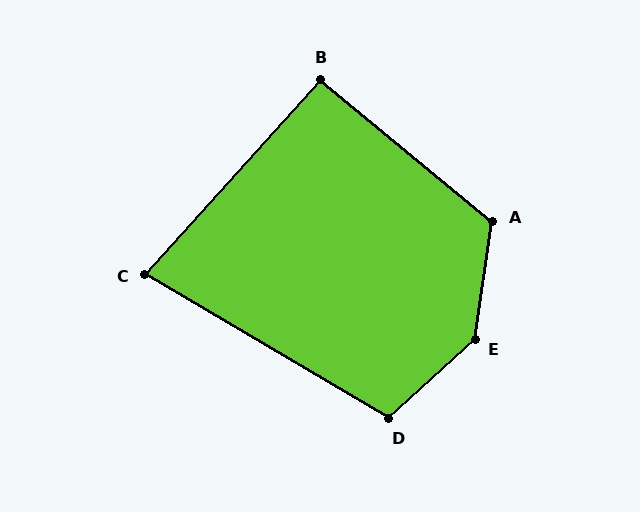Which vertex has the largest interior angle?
E, at approximately 141 degrees.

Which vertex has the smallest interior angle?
C, at approximately 78 degrees.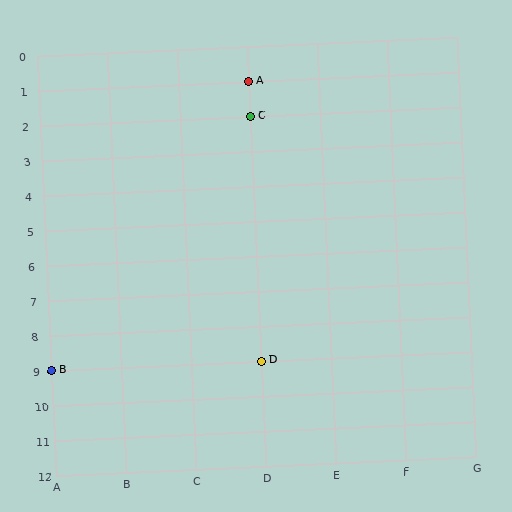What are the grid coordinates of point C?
Point C is at grid coordinates (D, 2).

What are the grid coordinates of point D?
Point D is at grid coordinates (D, 9).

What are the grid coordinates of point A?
Point A is at grid coordinates (D, 1).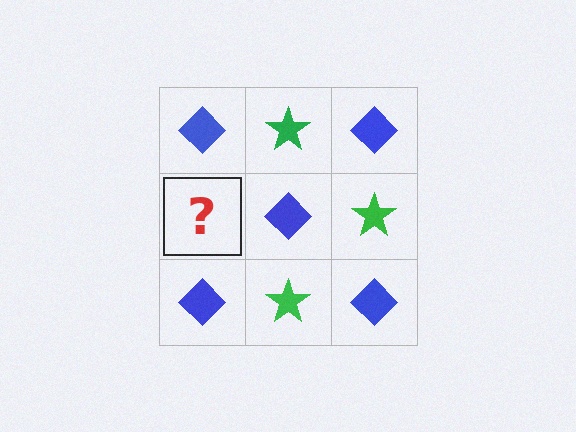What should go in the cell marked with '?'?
The missing cell should contain a green star.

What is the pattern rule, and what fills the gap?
The rule is that it alternates blue diamond and green star in a checkerboard pattern. The gap should be filled with a green star.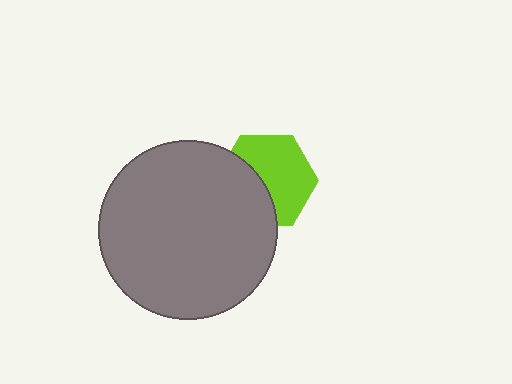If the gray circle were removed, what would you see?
You would see the complete lime hexagon.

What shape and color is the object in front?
The object in front is a gray circle.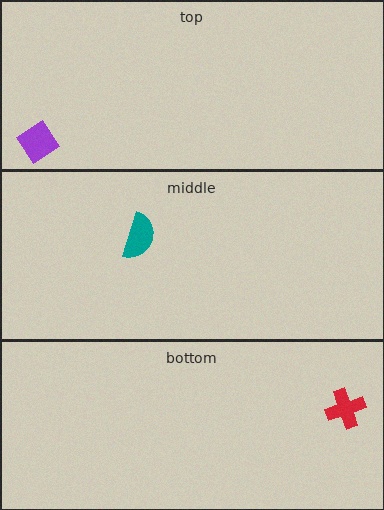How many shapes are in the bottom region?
1.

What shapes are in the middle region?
The teal semicircle.